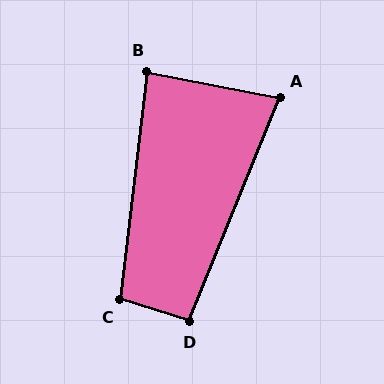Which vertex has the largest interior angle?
C, at approximately 101 degrees.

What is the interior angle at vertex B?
Approximately 85 degrees (approximately right).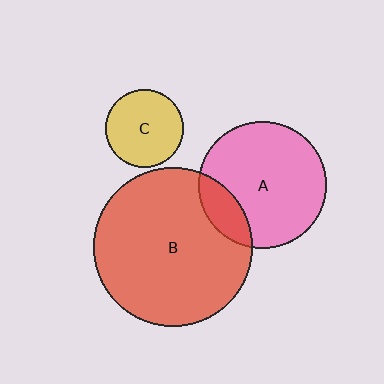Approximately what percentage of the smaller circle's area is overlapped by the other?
Approximately 15%.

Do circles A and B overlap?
Yes.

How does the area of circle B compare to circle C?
Approximately 4.2 times.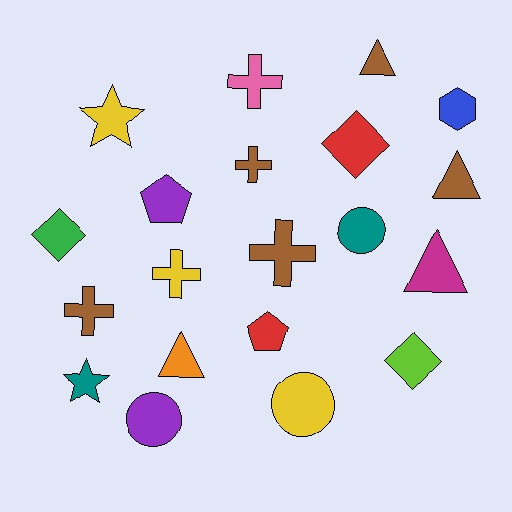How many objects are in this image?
There are 20 objects.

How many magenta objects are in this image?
There is 1 magenta object.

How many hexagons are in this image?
There is 1 hexagon.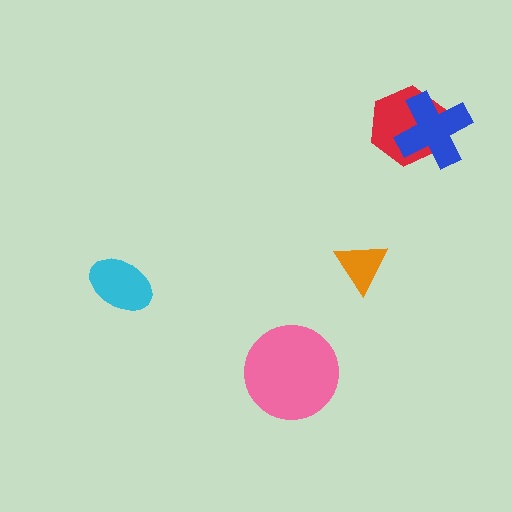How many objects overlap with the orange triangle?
0 objects overlap with the orange triangle.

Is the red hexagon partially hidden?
Yes, it is partially covered by another shape.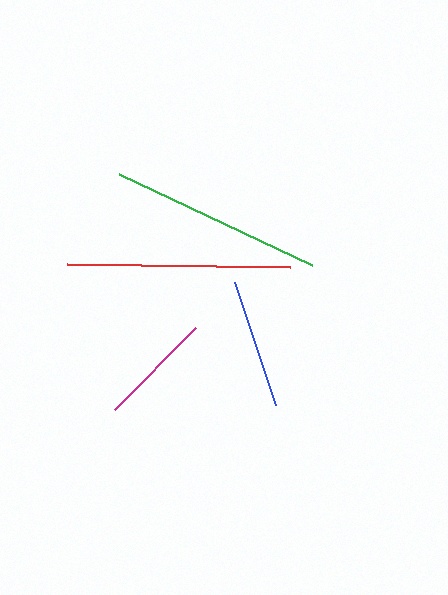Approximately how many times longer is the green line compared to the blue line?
The green line is approximately 1.6 times the length of the blue line.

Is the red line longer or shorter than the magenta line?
The red line is longer than the magenta line.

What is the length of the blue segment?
The blue segment is approximately 130 pixels long.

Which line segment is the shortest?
The magenta line is the shortest at approximately 115 pixels.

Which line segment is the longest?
The red line is the longest at approximately 224 pixels.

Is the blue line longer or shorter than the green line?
The green line is longer than the blue line.